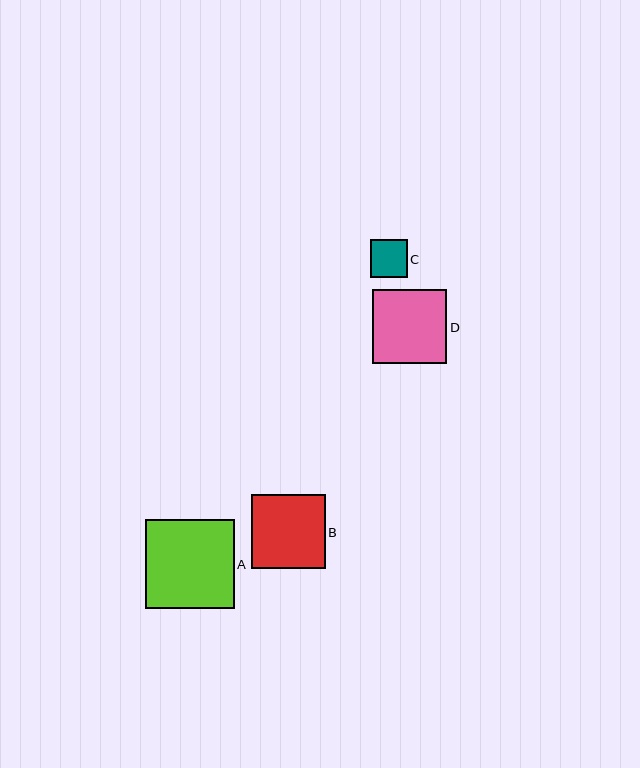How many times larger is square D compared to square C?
Square D is approximately 2.0 times the size of square C.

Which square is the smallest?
Square C is the smallest with a size of approximately 37 pixels.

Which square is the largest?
Square A is the largest with a size of approximately 89 pixels.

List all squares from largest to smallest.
From largest to smallest: A, D, B, C.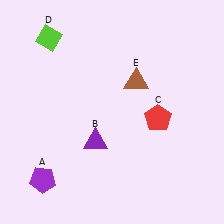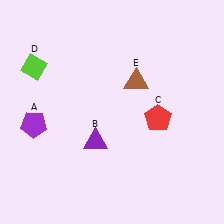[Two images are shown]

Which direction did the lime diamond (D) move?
The lime diamond (D) moved down.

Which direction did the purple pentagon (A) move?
The purple pentagon (A) moved up.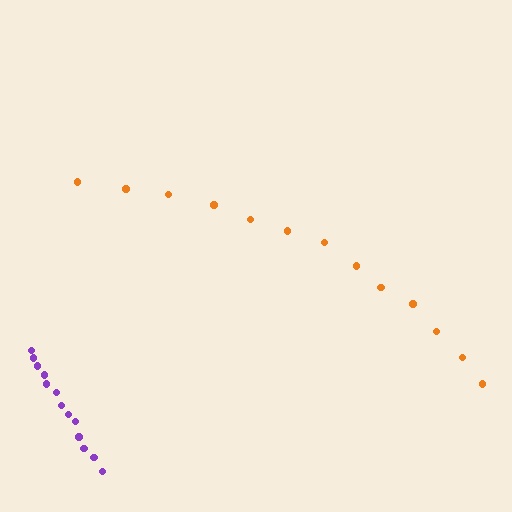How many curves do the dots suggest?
There are 2 distinct paths.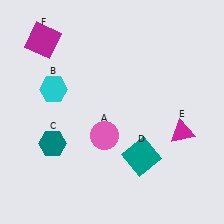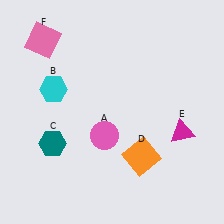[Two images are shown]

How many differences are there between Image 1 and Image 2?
There are 2 differences between the two images.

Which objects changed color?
D changed from teal to orange. F changed from magenta to pink.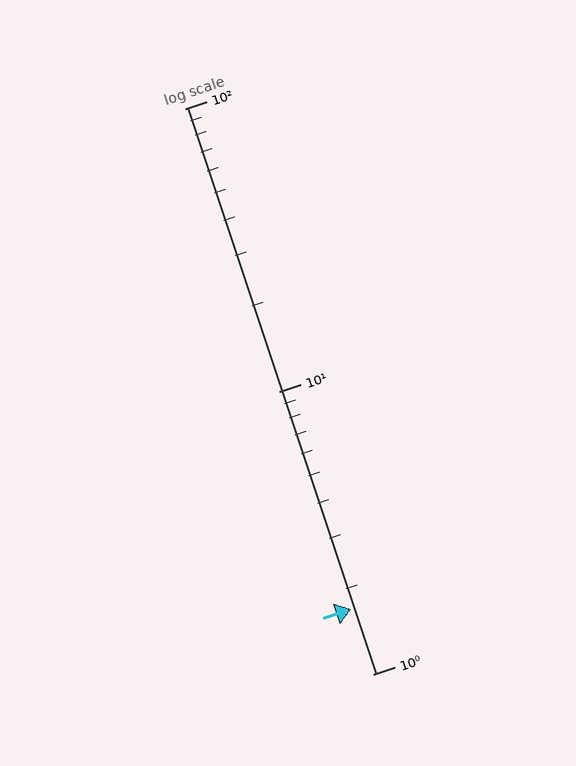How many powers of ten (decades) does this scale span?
The scale spans 2 decades, from 1 to 100.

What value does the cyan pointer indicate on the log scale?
The pointer indicates approximately 1.7.